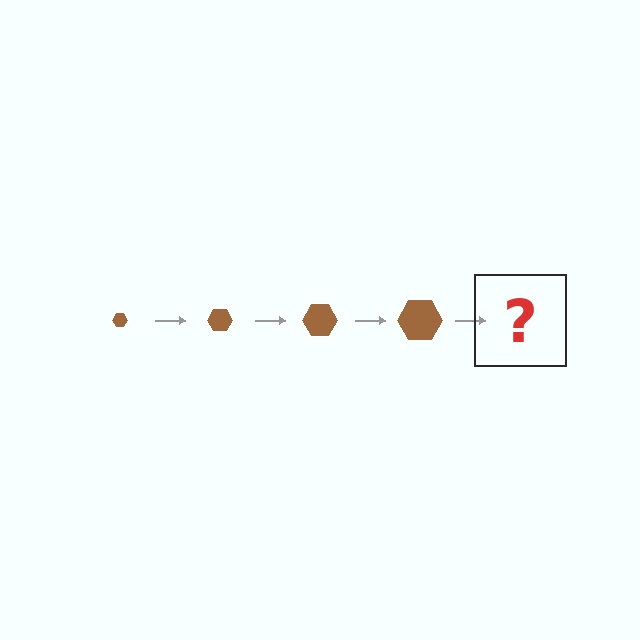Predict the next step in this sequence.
The next step is a brown hexagon, larger than the previous one.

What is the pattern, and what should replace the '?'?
The pattern is that the hexagon gets progressively larger each step. The '?' should be a brown hexagon, larger than the previous one.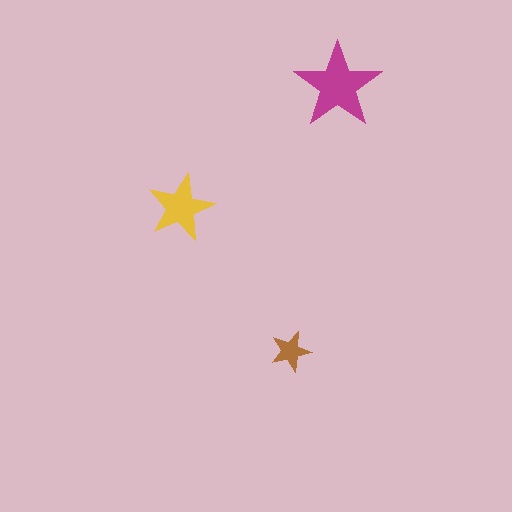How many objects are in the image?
There are 3 objects in the image.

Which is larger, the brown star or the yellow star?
The yellow one.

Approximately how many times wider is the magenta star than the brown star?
About 2 times wider.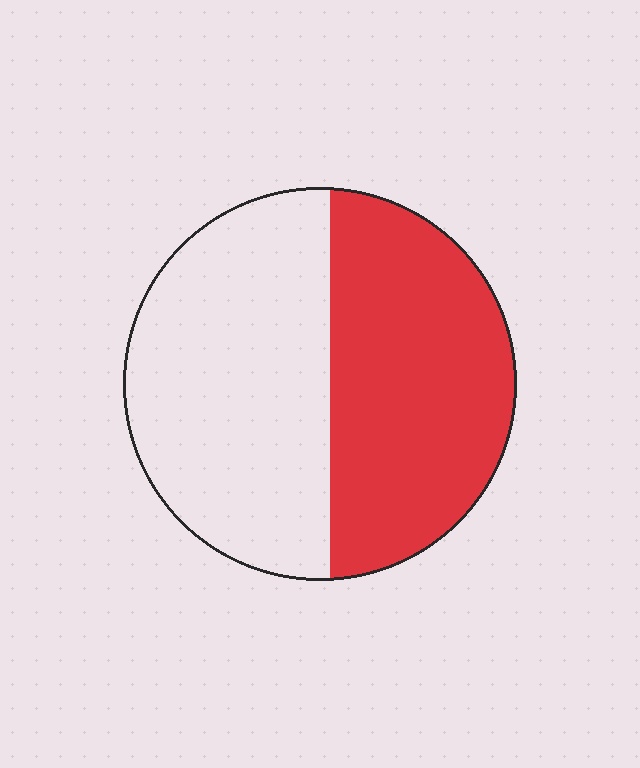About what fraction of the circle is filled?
About one half (1/2).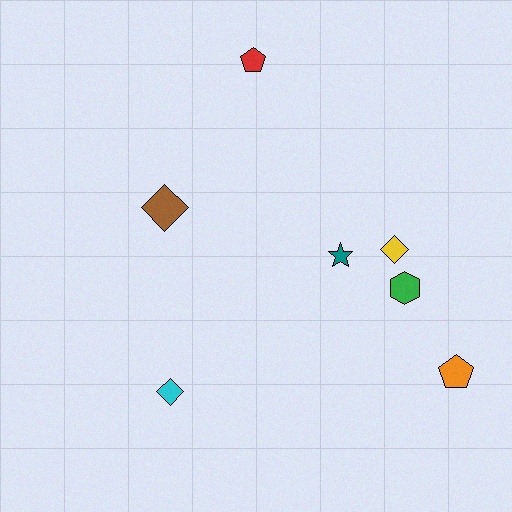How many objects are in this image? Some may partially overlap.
There are 7 objects.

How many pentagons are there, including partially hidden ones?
There are 2 pentagons.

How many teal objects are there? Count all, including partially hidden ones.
There is 1 teal object.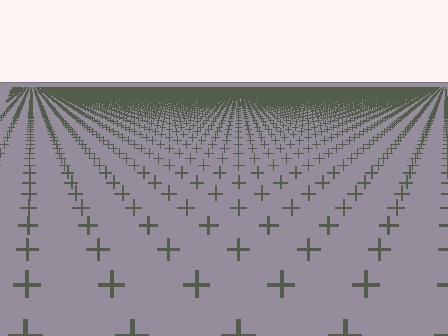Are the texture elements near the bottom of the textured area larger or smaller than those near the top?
Larger. Near the bottom, elements are closer to the viewer and appear at a bigger on-screen size.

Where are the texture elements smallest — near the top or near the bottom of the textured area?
Near the top.